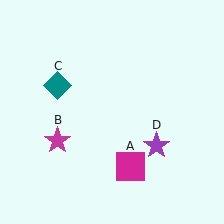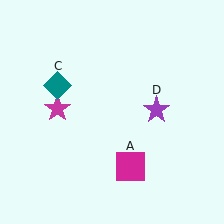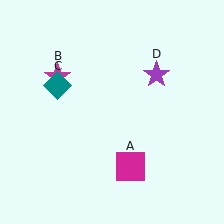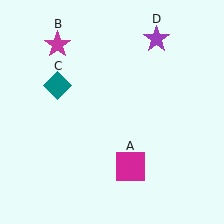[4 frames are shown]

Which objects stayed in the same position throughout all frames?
Magenta square (object A) and teal diamond (object C) remained stationary.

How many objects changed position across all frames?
2 objects changed position: magenta star (object B), purple star (object D).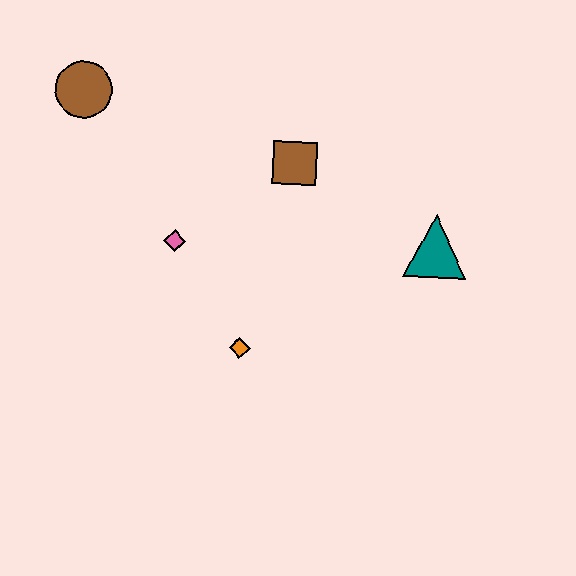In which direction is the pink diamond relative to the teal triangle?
The pink diamond is to the left of the teal triangle.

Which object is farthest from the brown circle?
The teal triangle is farthest from the brown circle.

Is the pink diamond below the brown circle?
Yes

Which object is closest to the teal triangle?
The brown square is closest to the teal triangle.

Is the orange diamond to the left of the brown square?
Yes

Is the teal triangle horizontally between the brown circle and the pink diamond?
No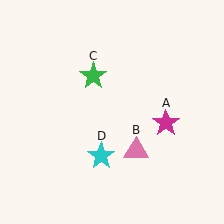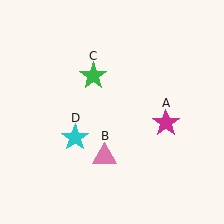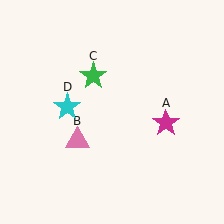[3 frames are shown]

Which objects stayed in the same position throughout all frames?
Magenta star (object A) and green star (object C) remained stationary.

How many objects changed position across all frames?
2 objects changed position: pink triangle (object B), cyan star (object D).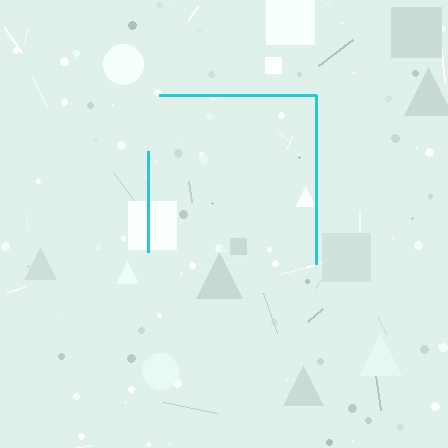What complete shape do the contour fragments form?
The contour fragments form a square.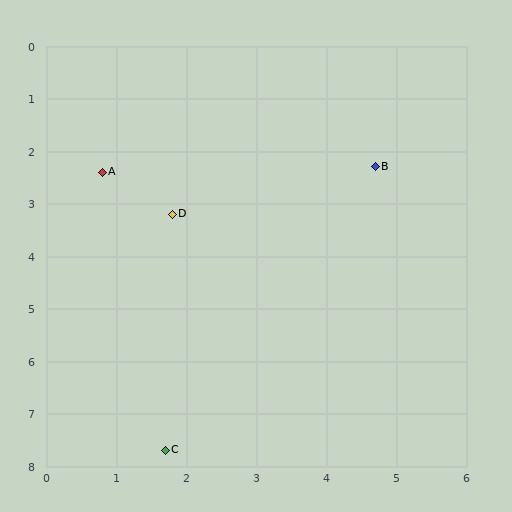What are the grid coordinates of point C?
Point C is at approximately (1.7, 7.7).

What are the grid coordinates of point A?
Point A is at approximately (0.8, 2.4).